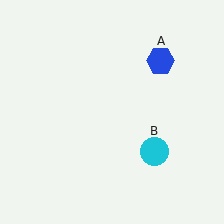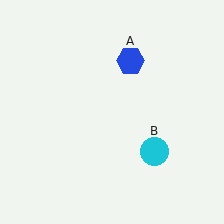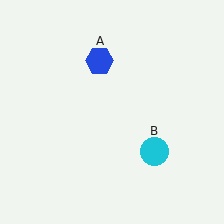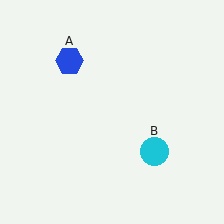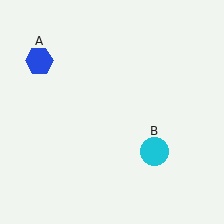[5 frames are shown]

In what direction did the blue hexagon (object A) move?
The blue hexagon (object A) moved left.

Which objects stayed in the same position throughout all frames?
Cyan circle (object B) remained stationary.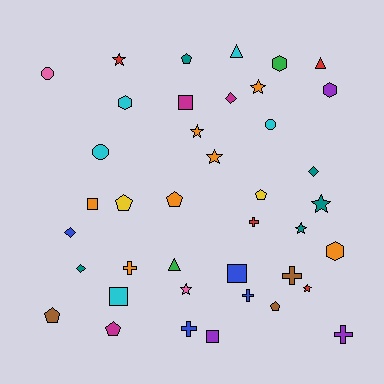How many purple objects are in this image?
There are 3 purple objects.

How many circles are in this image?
There are 3 circles.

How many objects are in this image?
There are 40 objects.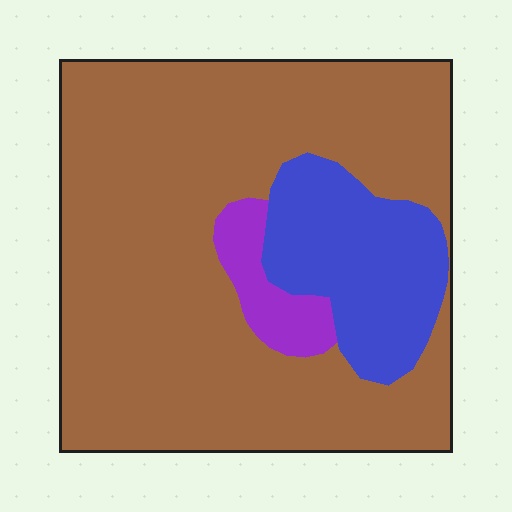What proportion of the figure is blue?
Blue takes up about one sixth (1/6) of the figure.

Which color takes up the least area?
Purple, at roughly 5%.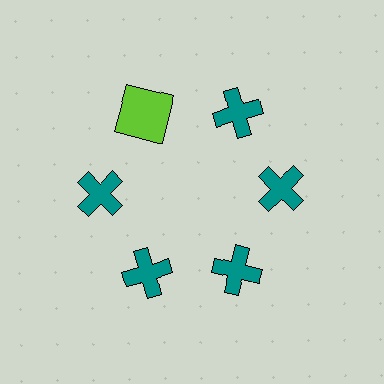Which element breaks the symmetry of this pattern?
The lime square at roughly the 11 o'clock position breaks the symmetry. All other shapes are teal crosses.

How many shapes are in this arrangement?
There are 6 shapes arranged in a ring pattern.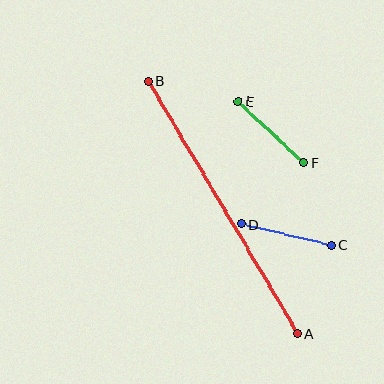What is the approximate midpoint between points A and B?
The midpoint is at approximately (223, 207) pixels.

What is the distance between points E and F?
The distance is approximately 90 pixels.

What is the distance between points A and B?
The distance is approximately 293 pixels.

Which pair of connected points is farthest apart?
Points A and B are farthest apart.